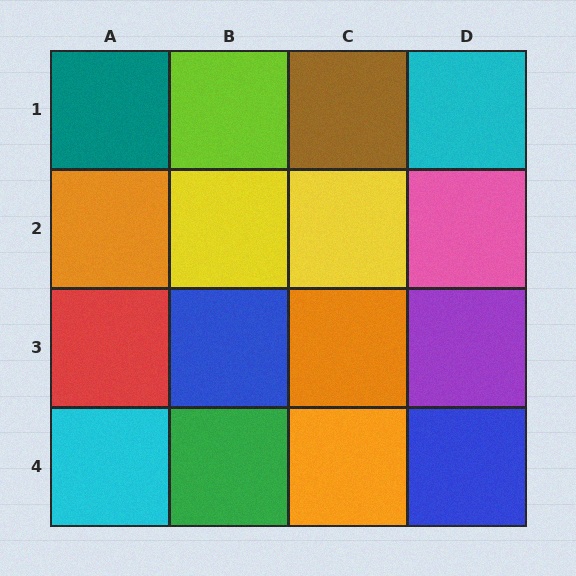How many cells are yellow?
2 cells are yellow.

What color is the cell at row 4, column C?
Orange.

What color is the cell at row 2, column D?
Pink.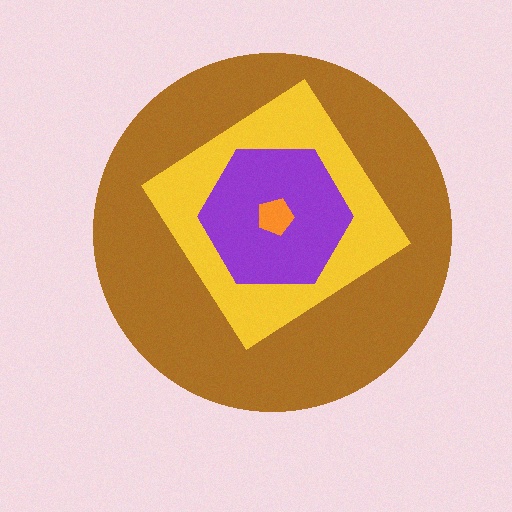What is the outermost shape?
The brown circle.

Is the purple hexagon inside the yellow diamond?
Yes.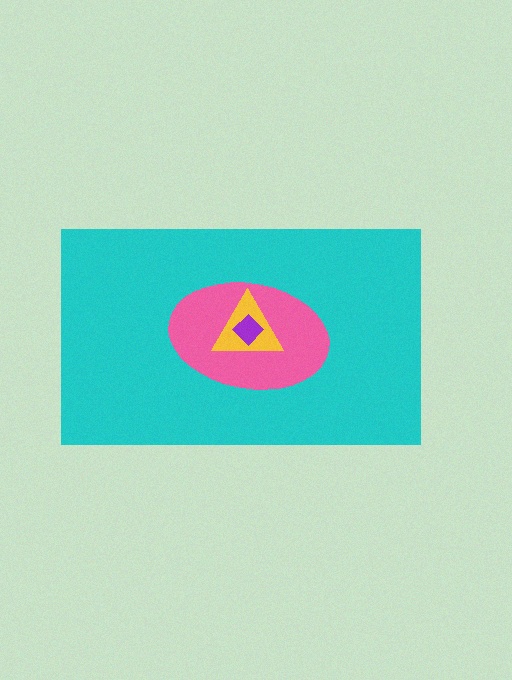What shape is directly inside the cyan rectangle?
The pink ellipse.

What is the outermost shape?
The cyan rectangle.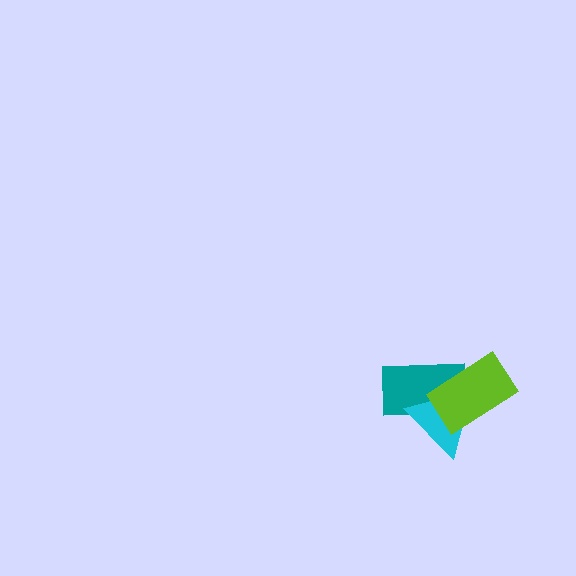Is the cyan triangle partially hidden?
Yes, it is partially covered by another shape.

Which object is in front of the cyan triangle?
The lime rectangle is in front of the cyan triangle.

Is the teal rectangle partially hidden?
Yes, it is partially covered by another shape.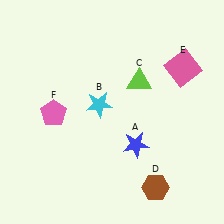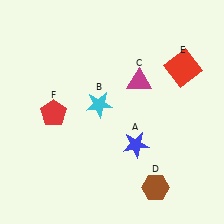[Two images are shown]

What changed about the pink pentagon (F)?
In Image 1, F is pink. In Image 2, it changed to red.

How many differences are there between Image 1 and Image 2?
There are 3 differences between the two images.